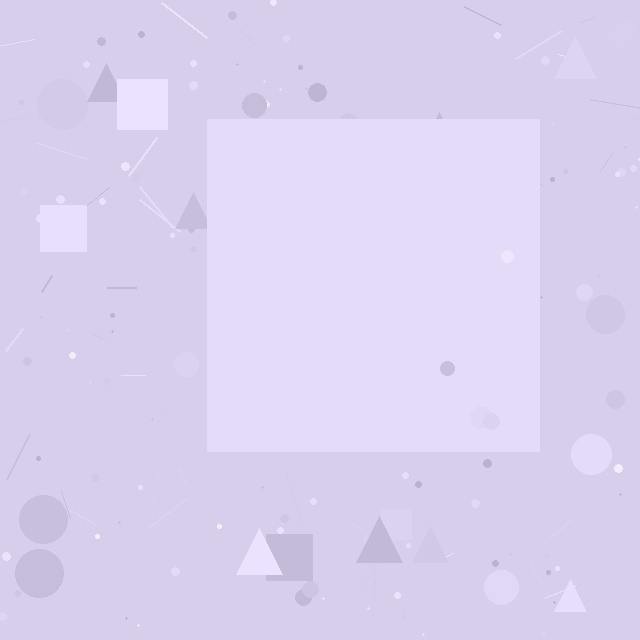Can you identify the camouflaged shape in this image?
The camouflaged shape is a square.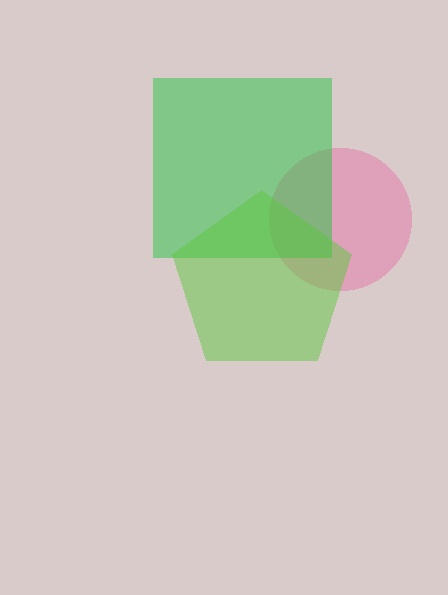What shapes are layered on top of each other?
The layered shapes are: a pink circle, a green square, a lime pentagon.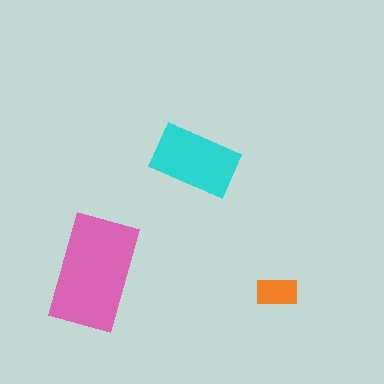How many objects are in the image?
There are 3 objects in the image.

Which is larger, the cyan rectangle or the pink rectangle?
The pink one.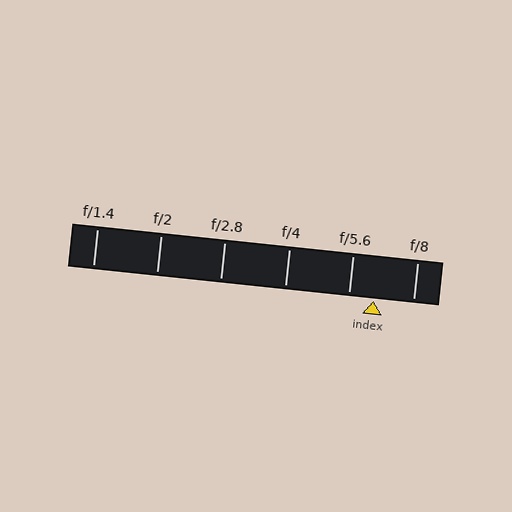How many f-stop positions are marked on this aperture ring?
There are 6 f-stop positions marked.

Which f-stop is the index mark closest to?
The index mark is closest to f/5.6.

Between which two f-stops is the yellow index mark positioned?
The index mark is between f/5.6 and f/8.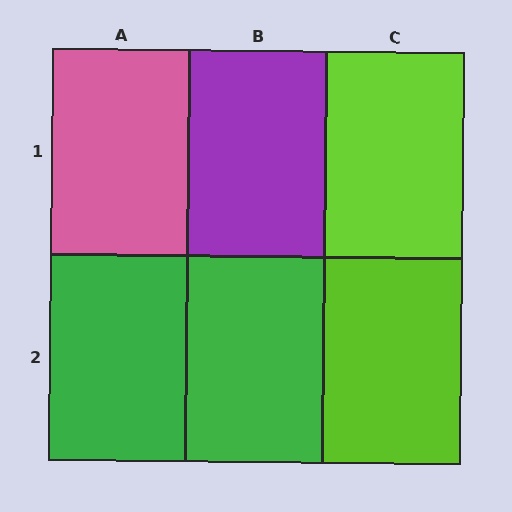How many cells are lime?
2 cells are lime.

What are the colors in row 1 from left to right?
Pink, purple, lime.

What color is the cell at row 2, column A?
Green.